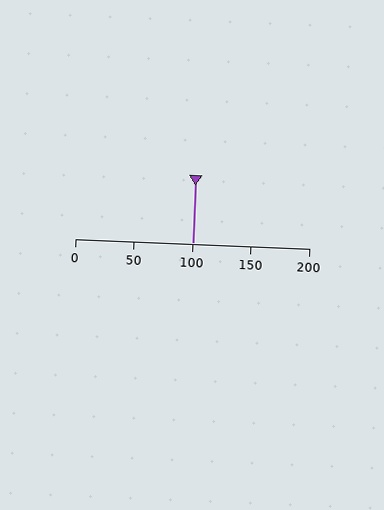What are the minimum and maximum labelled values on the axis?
The axis runs from 0 to 200.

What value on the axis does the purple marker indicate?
The marker indicates approximately 100.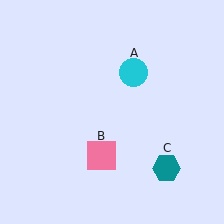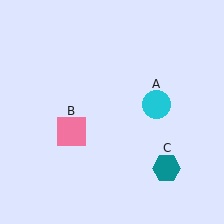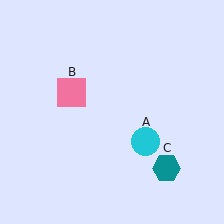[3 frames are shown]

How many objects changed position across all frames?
2 objects changed position: cyan circle (object A), pink square (object B).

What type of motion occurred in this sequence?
The cyan circle (object A), pink square (object B) rotated clockwise around the center of the scene.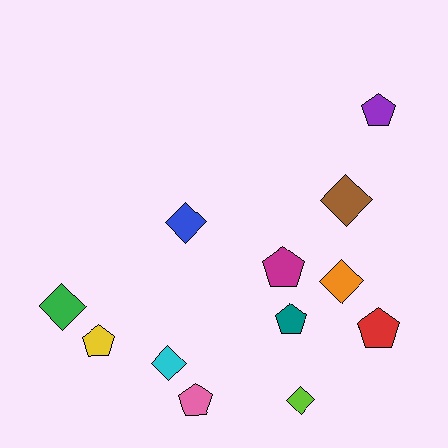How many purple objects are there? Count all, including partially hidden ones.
There is 1 purple object.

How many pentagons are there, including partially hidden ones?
There are 6 pentagons.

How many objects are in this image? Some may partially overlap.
There are 12 objects.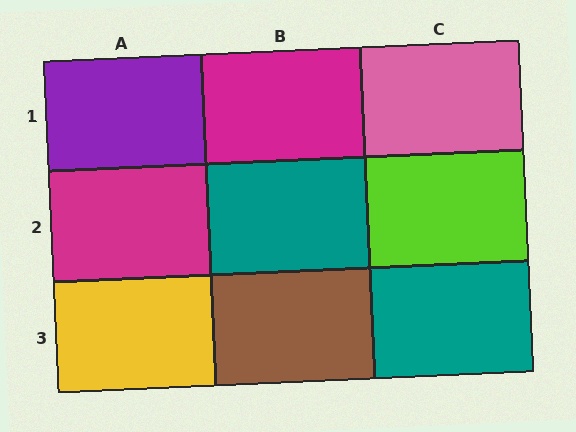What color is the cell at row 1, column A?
Purple.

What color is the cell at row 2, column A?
Magenta.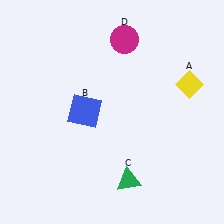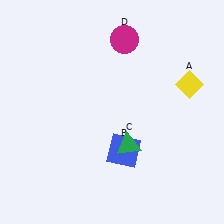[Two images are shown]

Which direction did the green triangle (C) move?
The green triangle (C) moved up.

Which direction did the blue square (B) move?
The blue square (B) moved down.